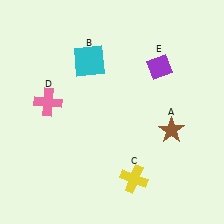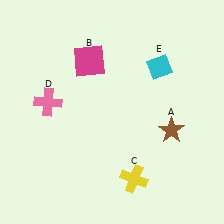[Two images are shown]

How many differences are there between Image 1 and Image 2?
There are 2 differences between the two images.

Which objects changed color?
B changed from cyan to magenta. E changed from purple to cyan.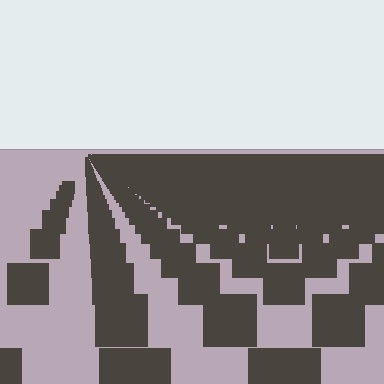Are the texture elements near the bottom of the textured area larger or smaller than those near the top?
Larger. Near the bottom, elements are closer to the viewer and appear at a bigger on-screen size.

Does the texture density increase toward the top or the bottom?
Density increases toward the top.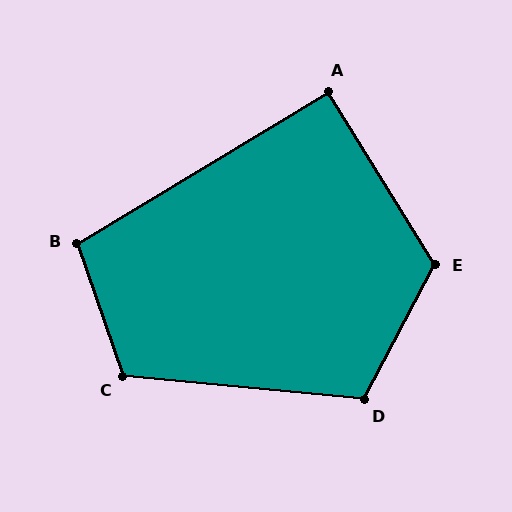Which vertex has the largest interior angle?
E, at approximately 121 degrees.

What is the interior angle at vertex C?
Approximately 114 degrees (obtuse).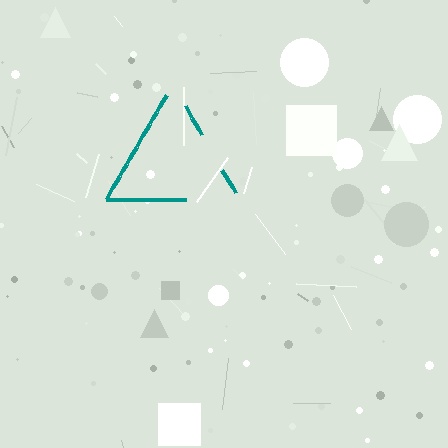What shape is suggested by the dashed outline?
The dashed outline suggests a triangle.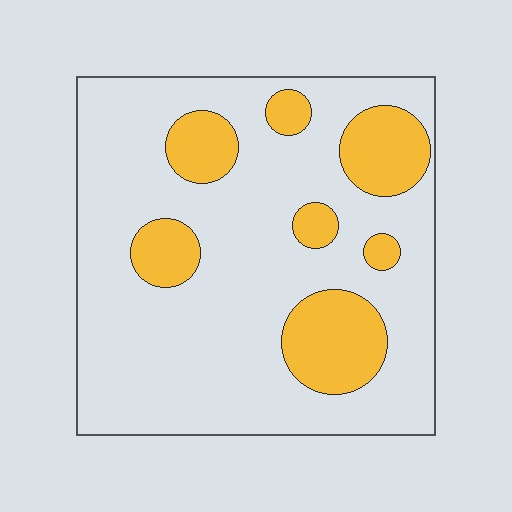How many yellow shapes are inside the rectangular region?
7.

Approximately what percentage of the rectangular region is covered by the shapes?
Approximately 20%.